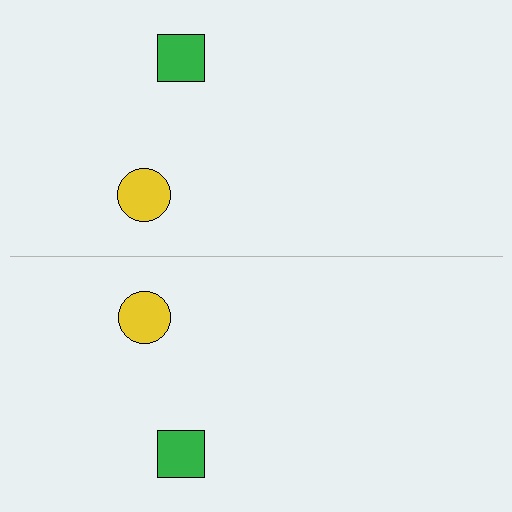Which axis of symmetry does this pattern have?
The pattern has a horizontal axis of symmetry running through the center of the image.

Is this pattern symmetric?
Yes, this pattern has bilateral (reflection) symmetry.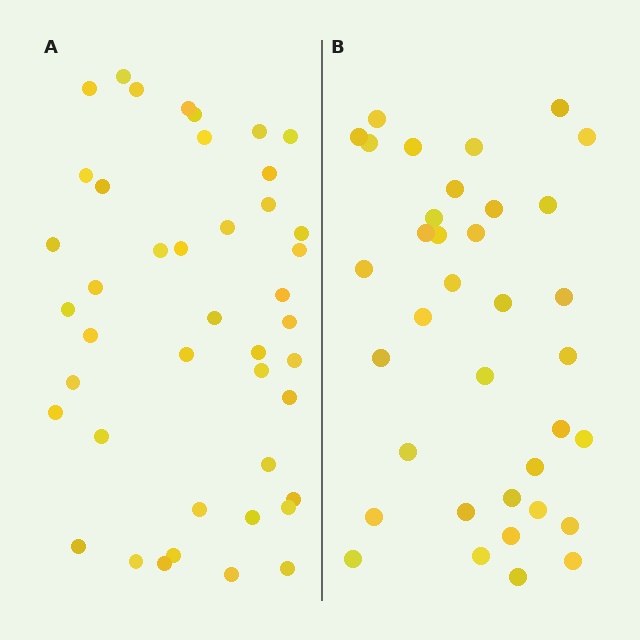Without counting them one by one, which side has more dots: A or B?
Region A (the left region) has more dots.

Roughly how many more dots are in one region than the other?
Region A has roughly 8 or so more dots than region B.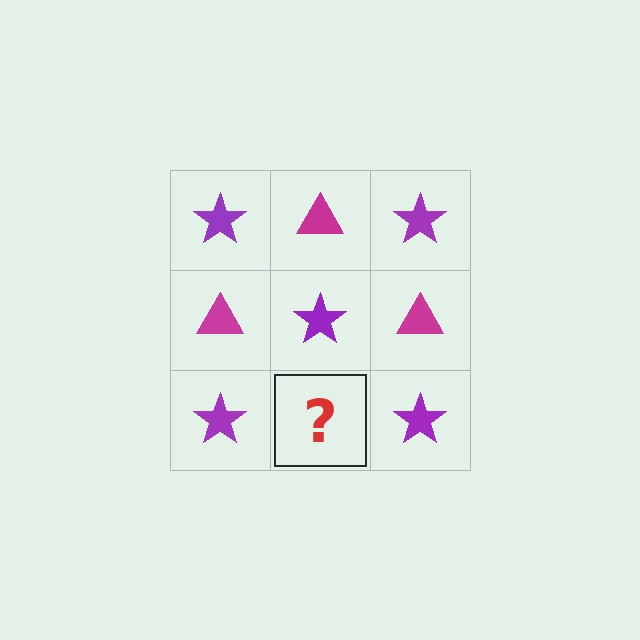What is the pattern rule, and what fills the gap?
The rule is that it alternates purple star and magenta triangle in a checkerboard pattern. The gap should be filled with a magenta triangle.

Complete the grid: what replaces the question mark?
The question mark should be replaced with a magenta triangle.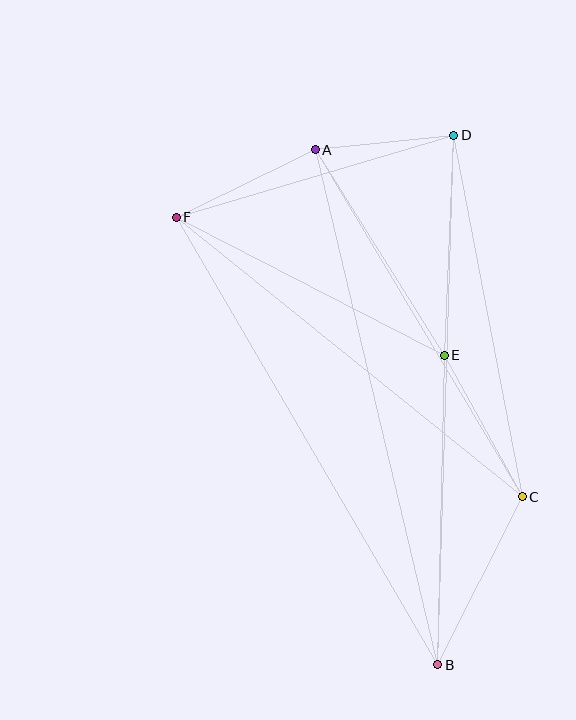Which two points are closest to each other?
Points A and D are closest to each other.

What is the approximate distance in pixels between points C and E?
The distance between C and E is approximately 162 pixels.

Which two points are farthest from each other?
Points B and D are farthest from each other.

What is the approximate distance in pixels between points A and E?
The distance between A and E is approximately 243 pixels.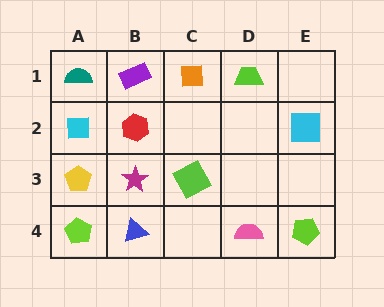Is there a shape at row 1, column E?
No, that cell is empty.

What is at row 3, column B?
A magenta star.